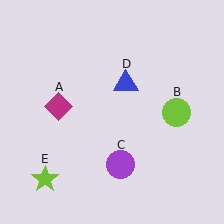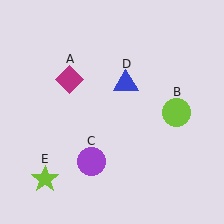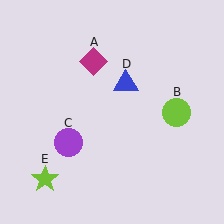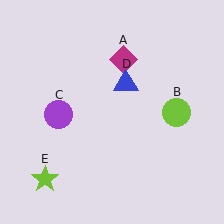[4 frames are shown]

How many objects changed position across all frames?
2 objects changed position: magenta diamond (object A), purple circle (object C).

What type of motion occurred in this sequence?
The magenta diamond (object A), purple circle (object C) rotated clockwise around the center of the scene.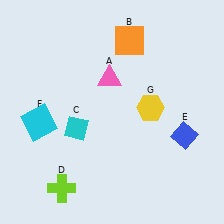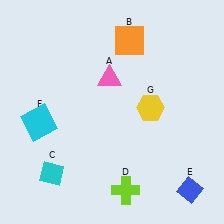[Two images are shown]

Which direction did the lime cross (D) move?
The lime cross (D) moved right.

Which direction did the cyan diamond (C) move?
The cyan diamond (C) moved down.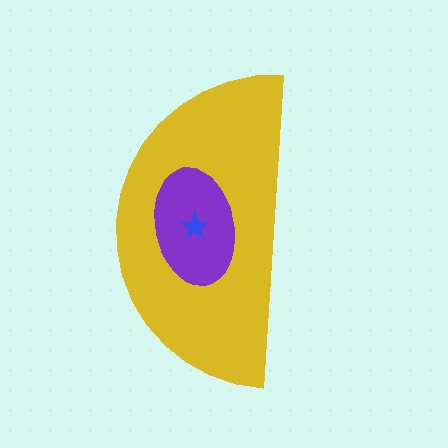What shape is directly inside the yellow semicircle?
The purple ellipse.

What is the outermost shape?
The yellow semicircle.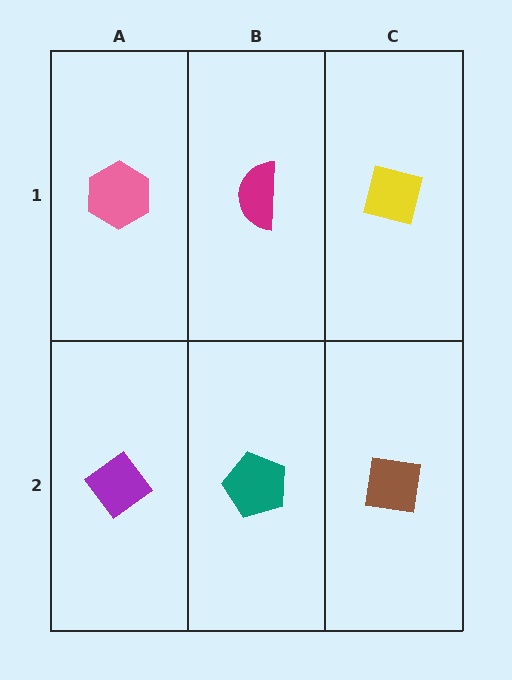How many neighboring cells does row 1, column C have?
2.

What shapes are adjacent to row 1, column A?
A purple diamond (row 2, column A), a magenta semicircle (row 1, column B).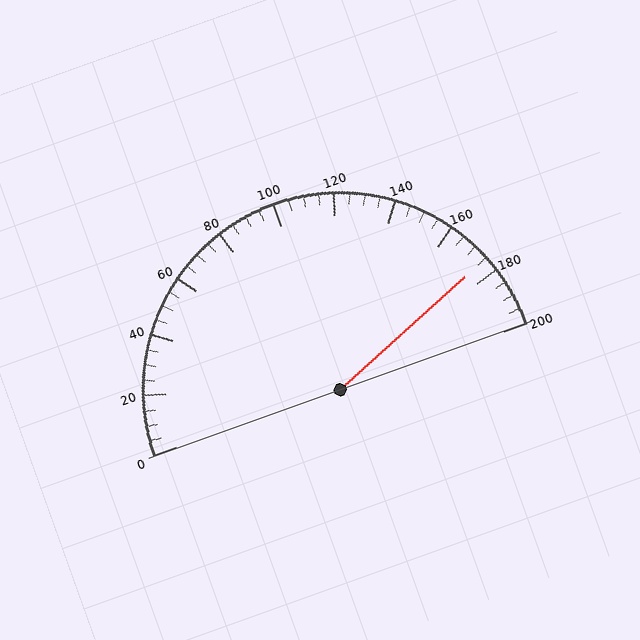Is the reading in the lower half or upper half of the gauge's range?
The reading is in the upper half of the range (0 to 200).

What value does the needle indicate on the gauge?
The needle indicates approximately 175.